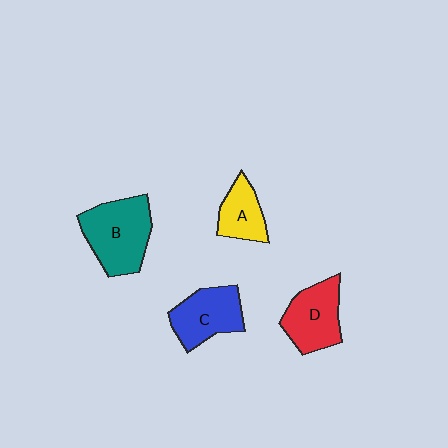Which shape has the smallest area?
Shape A (yellow).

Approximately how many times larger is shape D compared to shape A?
Approximately 1.4 times.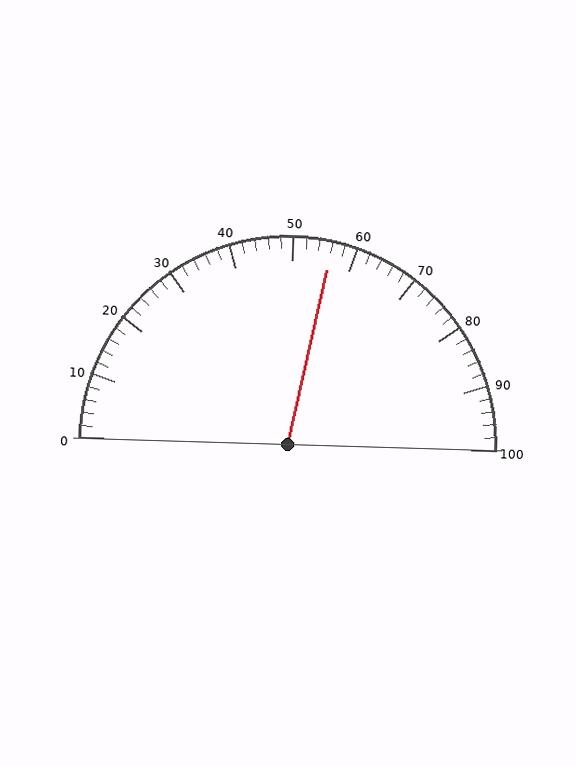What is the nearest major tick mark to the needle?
The nearest major tick mark is 60.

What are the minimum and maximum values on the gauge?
The gauge ranges from 0 to 100.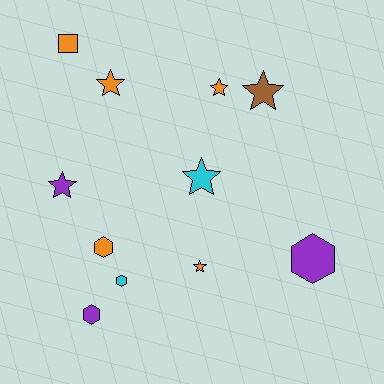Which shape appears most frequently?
Star, with 6 objects.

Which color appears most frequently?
Orange, with 5 objects.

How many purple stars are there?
There is 1 purple star.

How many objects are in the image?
There are 11 objects.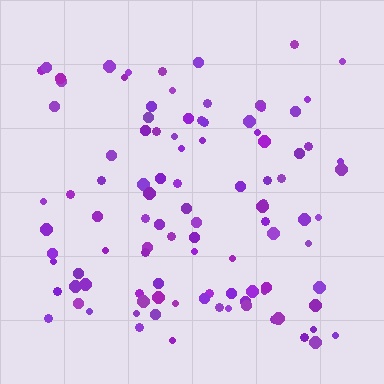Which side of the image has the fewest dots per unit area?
The top.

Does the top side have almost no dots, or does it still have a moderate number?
Still a moderate number, just noticeably fewer than the bottom.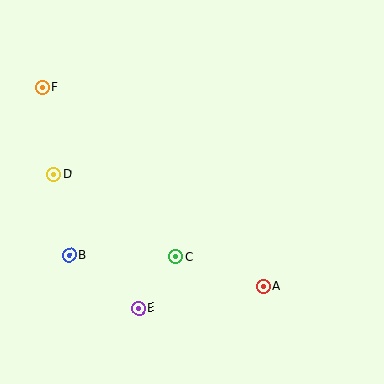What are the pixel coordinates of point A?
Point A is at (263, 286).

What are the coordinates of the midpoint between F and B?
The midpoint between F and B is at (55, 171).